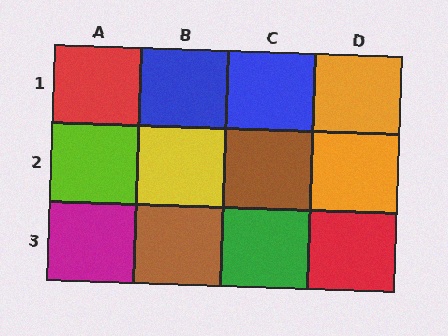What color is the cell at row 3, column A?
Magenta.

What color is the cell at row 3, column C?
Green.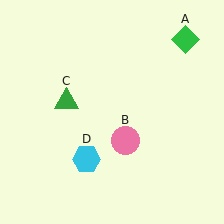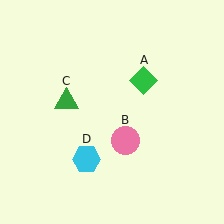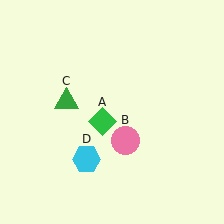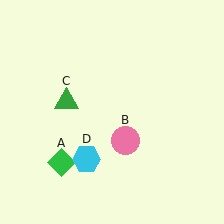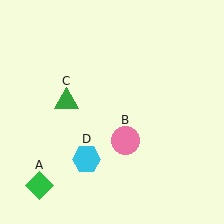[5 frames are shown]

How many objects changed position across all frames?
1 object changed position: green diamond (object A).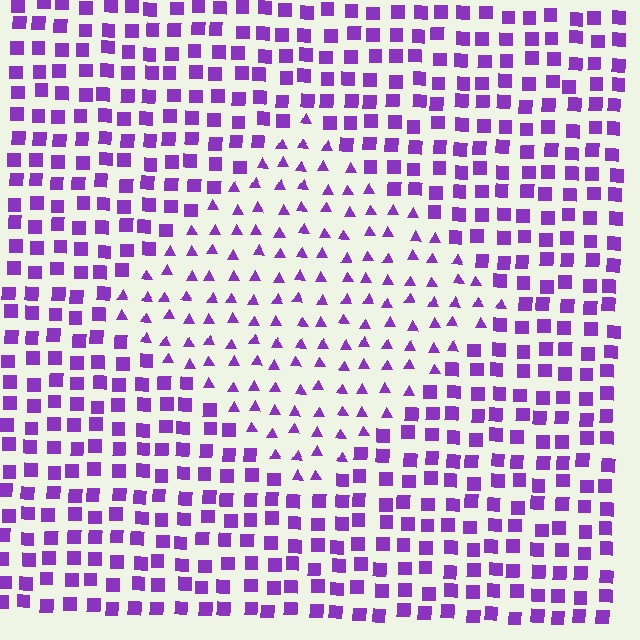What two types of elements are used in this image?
The image uses triangles inside the diamond region and squares outside it.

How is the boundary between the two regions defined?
The boundary is defined by a change in element shape: triangles inside vs. squares outside. All elements share the same color and spacing.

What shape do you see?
I see a diamond.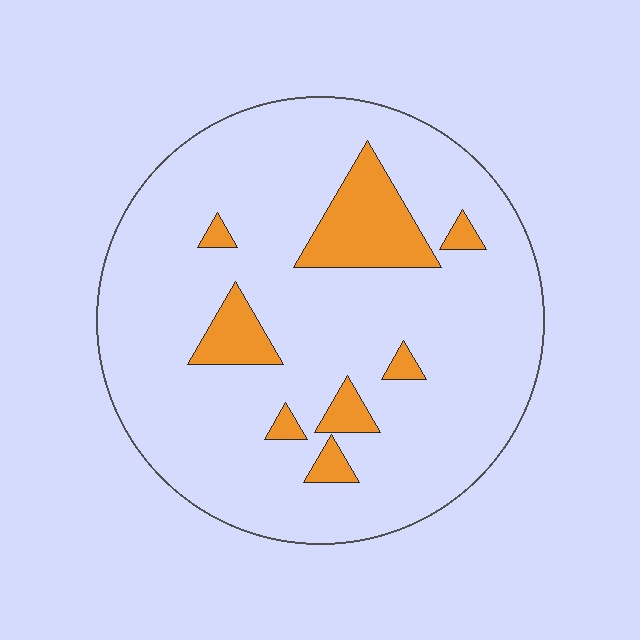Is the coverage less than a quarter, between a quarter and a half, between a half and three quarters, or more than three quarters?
Less than a quarter.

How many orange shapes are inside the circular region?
8.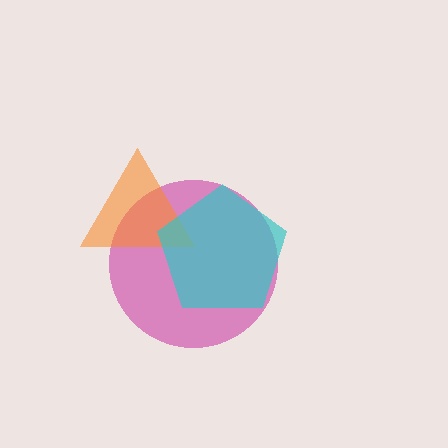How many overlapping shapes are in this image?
There are 3 overlapping shapes in the image.